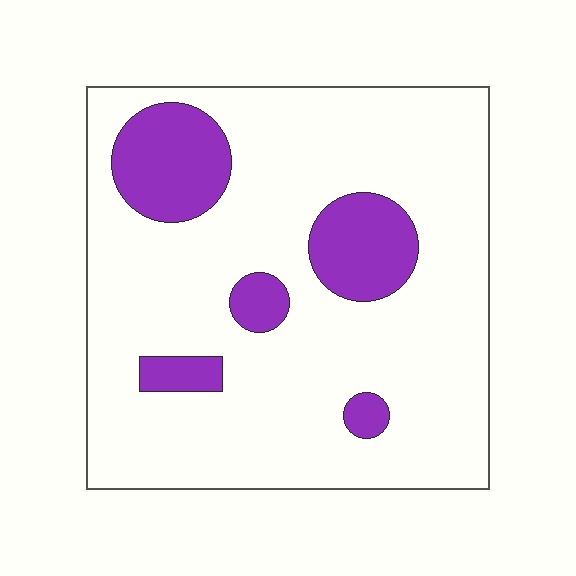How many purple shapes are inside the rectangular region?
5.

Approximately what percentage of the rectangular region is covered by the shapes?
Approximately 20%.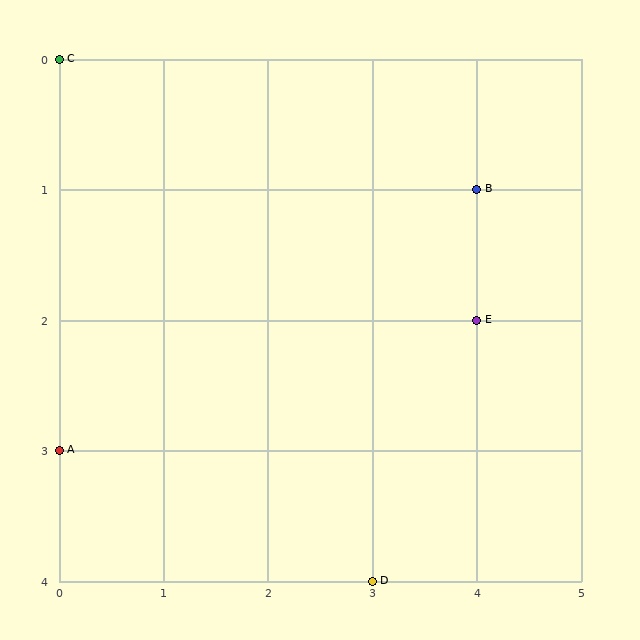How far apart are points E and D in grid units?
Points E and D are 1 column and 2 rows apart (about 2.2 grid units diagonally).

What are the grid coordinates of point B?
Point B is at grid coordinates (4, 1).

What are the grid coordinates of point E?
Point E is at grid coordinates (4, 2).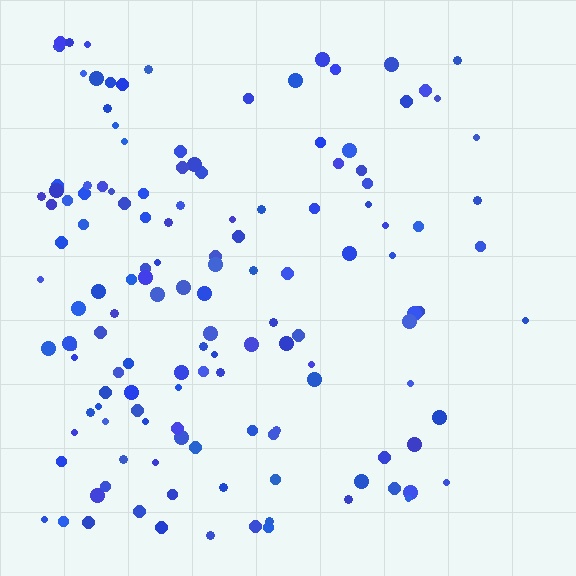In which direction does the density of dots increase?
From right to left, with the left side densest.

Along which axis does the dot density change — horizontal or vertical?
Horizontal.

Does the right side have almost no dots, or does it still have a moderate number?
Still a moderate number, just noticeably fewer than the left.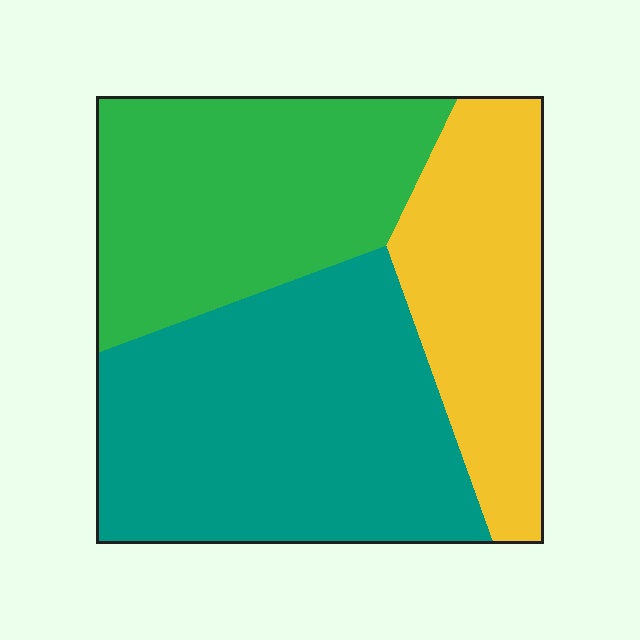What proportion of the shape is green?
Green covers 32% of the shape.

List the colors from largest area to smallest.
From largest to smallest: teal, green, yellow.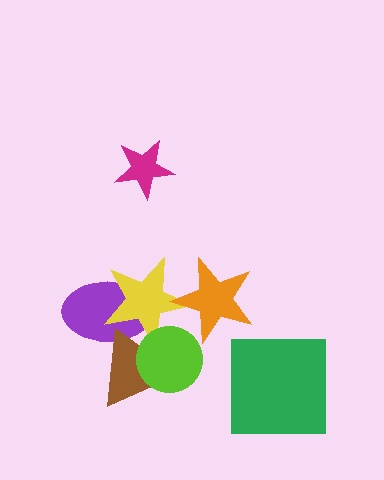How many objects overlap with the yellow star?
4 objects overlap with the yellow star.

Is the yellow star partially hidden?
Yes, it is partially covered by another shape.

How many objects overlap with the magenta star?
0 objects overlap with the magenta star.